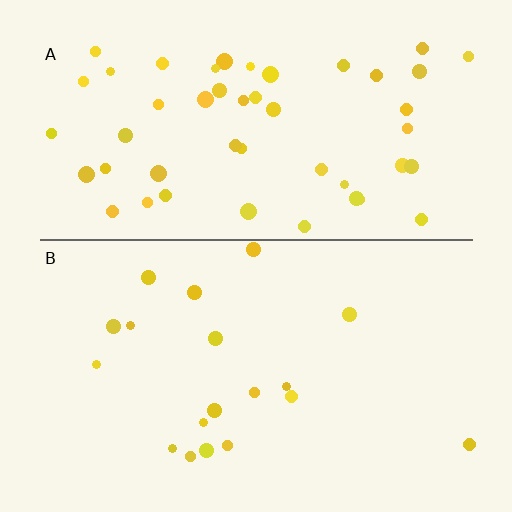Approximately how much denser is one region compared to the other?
Approximately 2.6× — region A over region B.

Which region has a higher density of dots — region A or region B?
A (the top).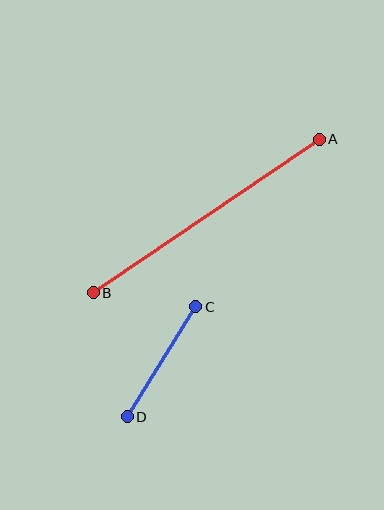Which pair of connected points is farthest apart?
Points A and B are farthest apart.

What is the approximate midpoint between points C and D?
The midpoint is at approximately (161, 362) pixels.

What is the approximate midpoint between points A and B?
The midpoint is at approximately (206, 216) pixels.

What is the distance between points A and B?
The distance is approximately 273 pixels.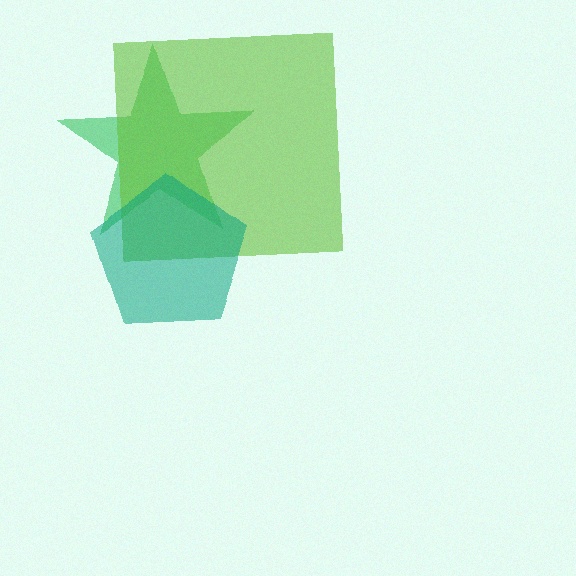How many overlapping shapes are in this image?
There are 3 overlapping shapes in the image.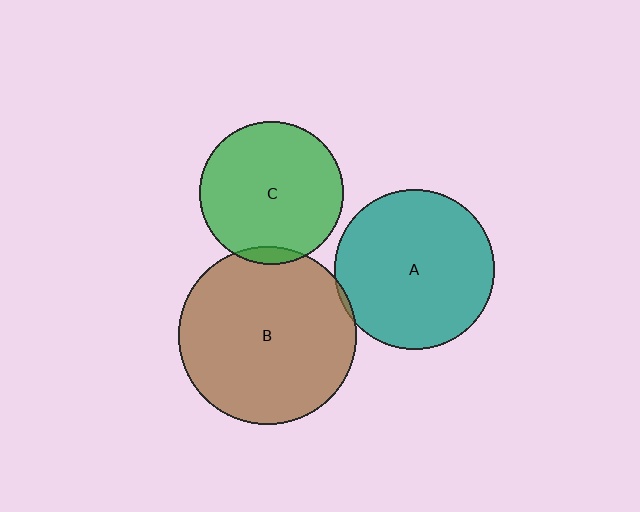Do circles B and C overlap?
Yes.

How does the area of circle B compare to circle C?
Approximately 1.5 times.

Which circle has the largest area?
Circle B (brown).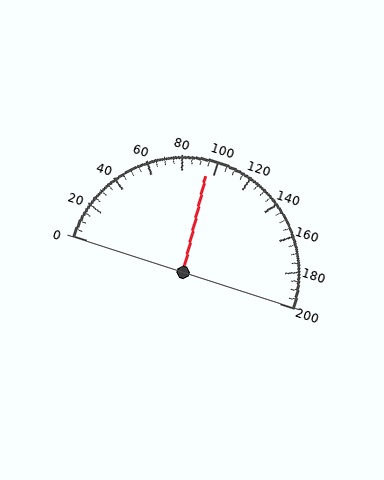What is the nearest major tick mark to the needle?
The nearest major tick mark is 100.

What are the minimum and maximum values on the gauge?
The gauge ranges from 0 to 200.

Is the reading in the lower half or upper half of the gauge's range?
The reading is in the lower half of the range (0 to 200).